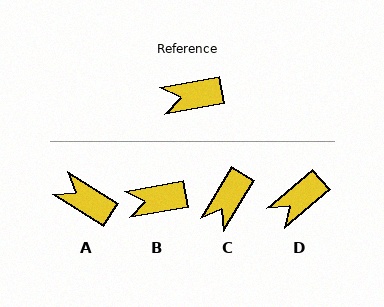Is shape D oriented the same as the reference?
No, it is off by about 30 degrees.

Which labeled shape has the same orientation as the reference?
B.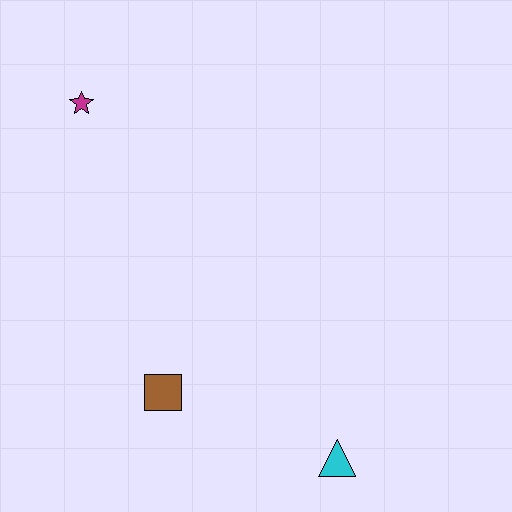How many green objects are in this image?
There are no green objects.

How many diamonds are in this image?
There are no diamonds.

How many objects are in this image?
There are 3 objects.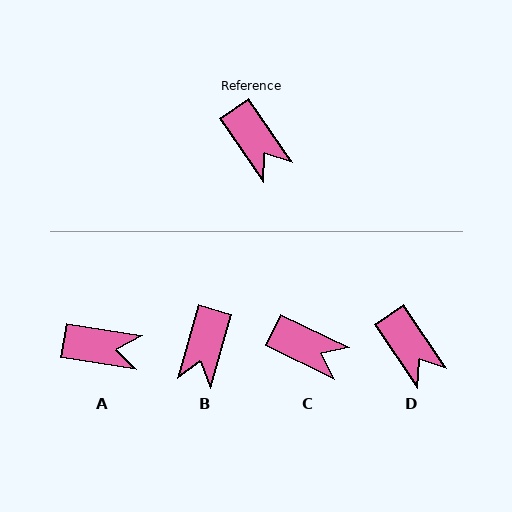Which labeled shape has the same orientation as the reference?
D.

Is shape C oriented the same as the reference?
No, it is off by about 30 degrees.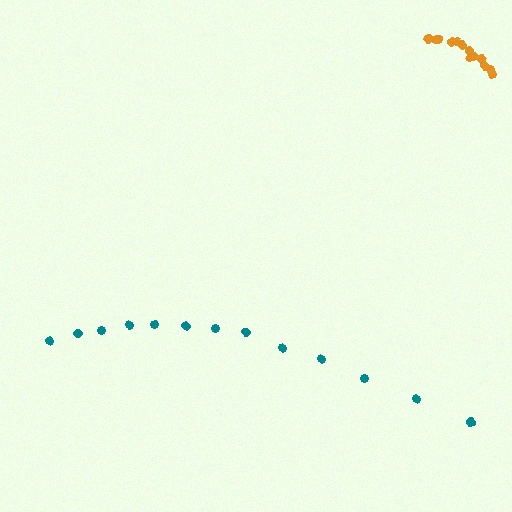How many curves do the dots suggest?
There are 2 distinct paths.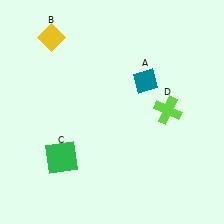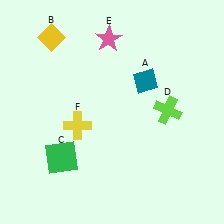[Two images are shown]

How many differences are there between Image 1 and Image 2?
There are 2 differences between the two images.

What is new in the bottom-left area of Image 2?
A yellow cross (F) was added in the bottom-left area of Image 2.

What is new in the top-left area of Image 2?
A pink star (E) was added in the top-left area of Image 2.